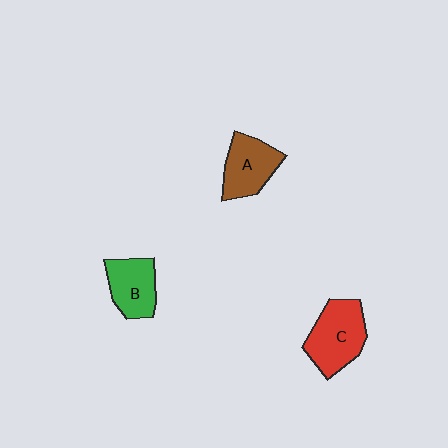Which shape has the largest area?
Shape C (red).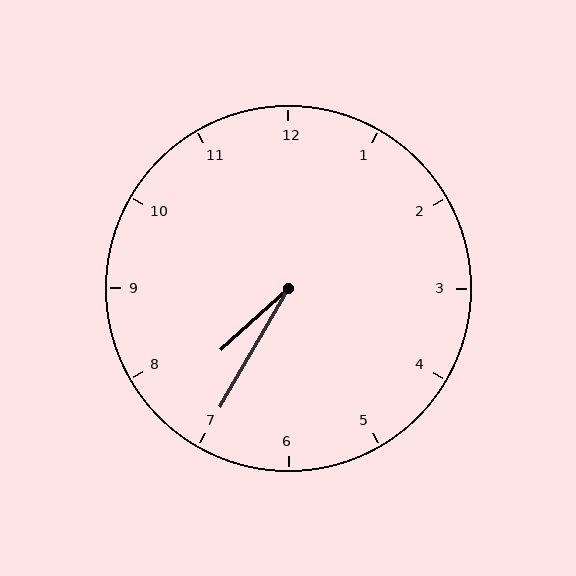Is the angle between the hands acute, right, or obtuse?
It is acute.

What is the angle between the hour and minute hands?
Approximately 18 degrees.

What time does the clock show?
7:35.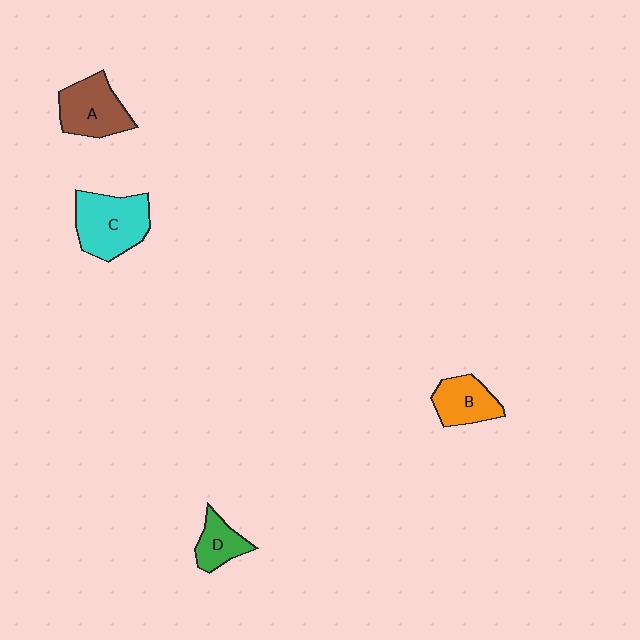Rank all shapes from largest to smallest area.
From largest to smallest: C (cyan), A (brown), B (orange), D (green).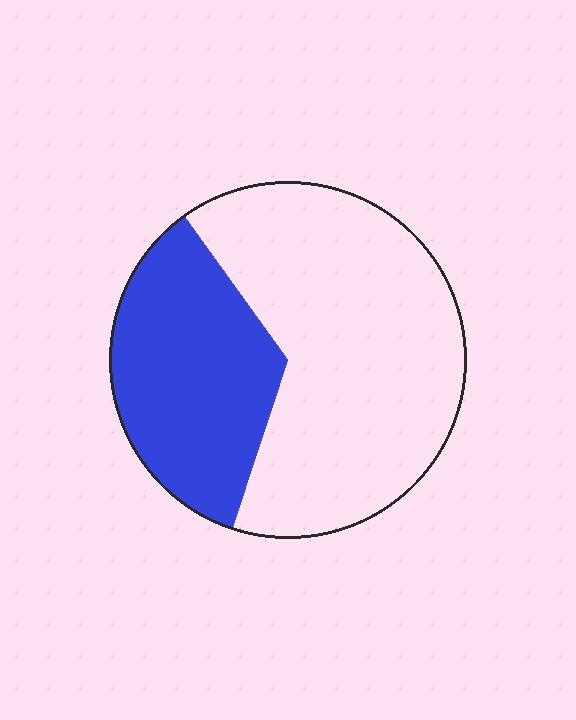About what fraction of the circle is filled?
About one third (1/3).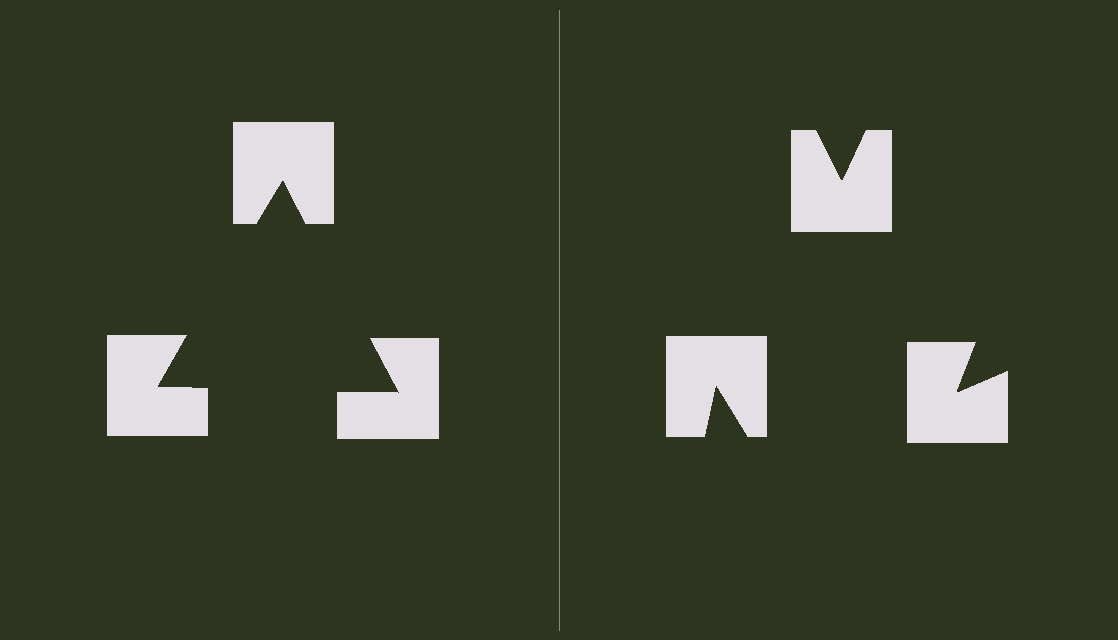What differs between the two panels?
The notched squares are positioned identically on both sides; only the wedge orientations differ. On the left they align to a triangle; on the right they are misaligned.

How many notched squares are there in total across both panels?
6 — 3 on each side.